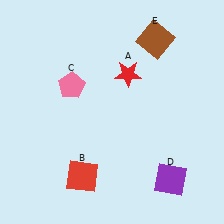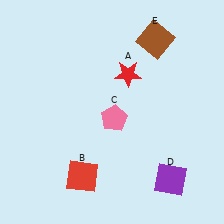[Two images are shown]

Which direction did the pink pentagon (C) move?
The pink pentagon (C) moved right.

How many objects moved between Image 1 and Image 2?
1 object moved between the two images.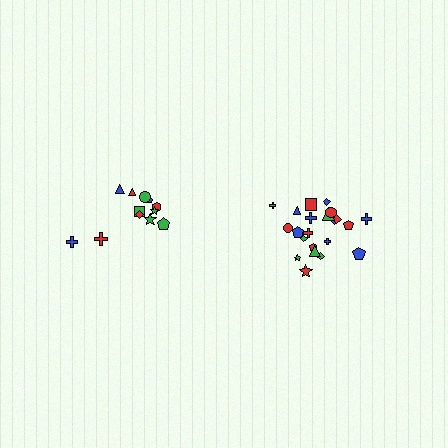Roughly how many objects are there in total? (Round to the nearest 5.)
Roughly 35 objects in total.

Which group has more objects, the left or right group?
The right group.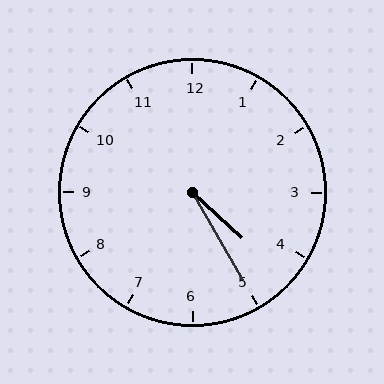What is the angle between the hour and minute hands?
Approximately 18 degrees.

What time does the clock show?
4:25.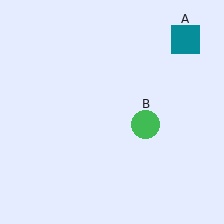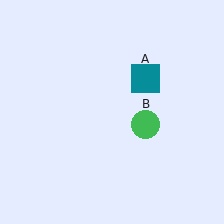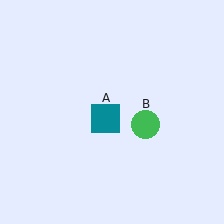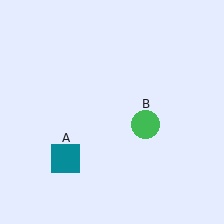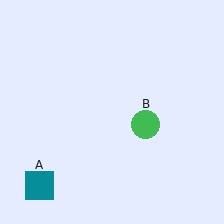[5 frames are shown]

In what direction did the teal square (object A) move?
The teal square (object A) moved down and to the left.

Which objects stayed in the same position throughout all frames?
Green circle (object B) remained stationary.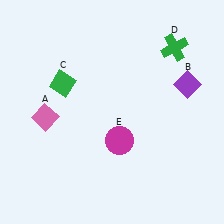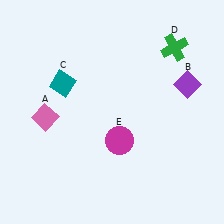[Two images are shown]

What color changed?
The diamond (C) changed from green in Image 1 to teal in Image 2.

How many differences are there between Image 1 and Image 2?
There is 1 difference between the two images.